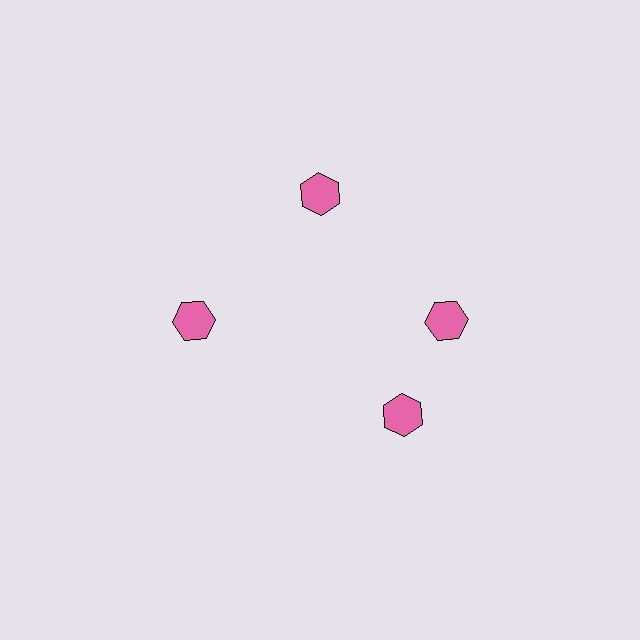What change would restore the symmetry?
The symmetry would be restored by rotating it back into even spacing with its neighbors so that all 4 hexagons sit at equal angles and equal distance from the center.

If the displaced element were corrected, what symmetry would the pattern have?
It would have 4-fold rotational symmetry — the pattern would map onto itself every 90 degrees.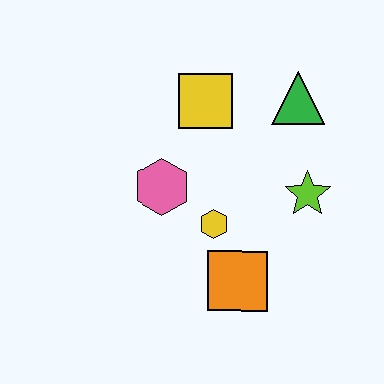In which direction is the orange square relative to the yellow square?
The orange square is below the yellow square.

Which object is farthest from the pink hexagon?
The green triangle is farthest from the pink hexagon.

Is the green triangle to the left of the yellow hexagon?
No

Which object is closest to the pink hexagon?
The yellow hexagon is closest to the pink hexagon.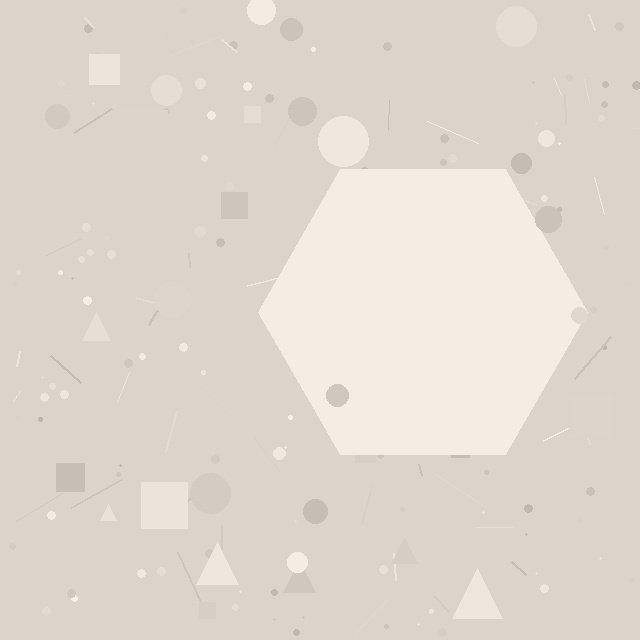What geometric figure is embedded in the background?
A hexagon is embedded in the background.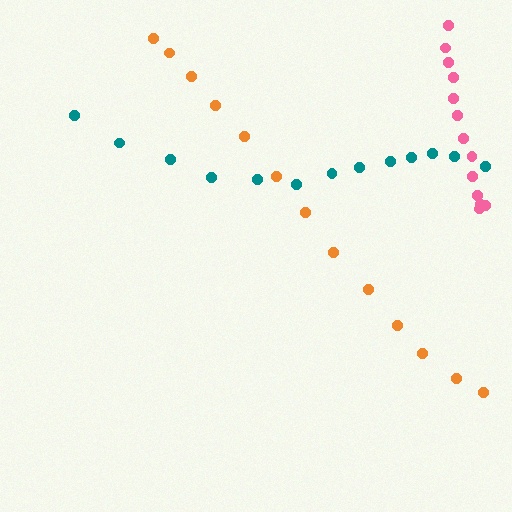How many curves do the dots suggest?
There are 3 distinct paths.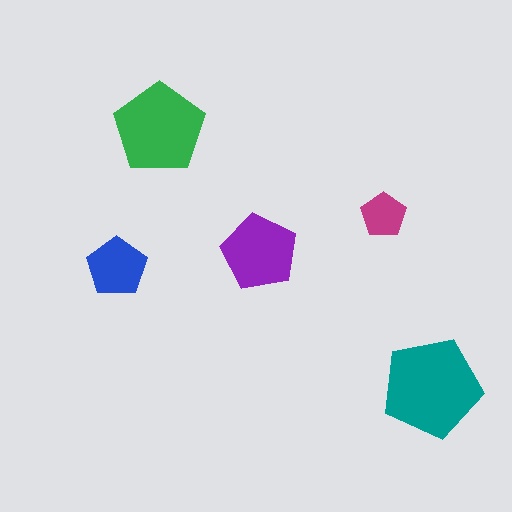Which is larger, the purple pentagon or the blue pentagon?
The purple one.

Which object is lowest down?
The teal pentagon is bottommost.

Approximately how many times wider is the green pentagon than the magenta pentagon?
About 2 times wider.